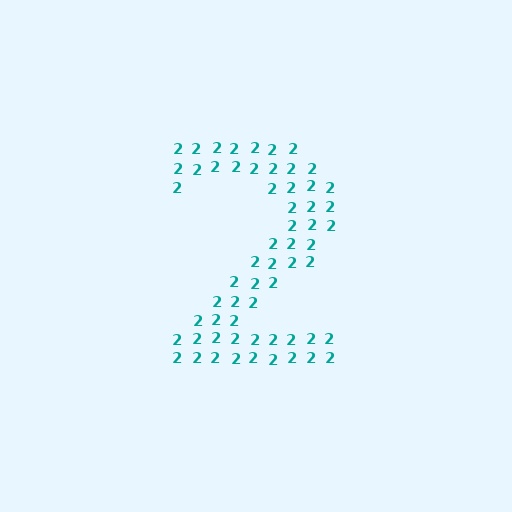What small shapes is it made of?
It is made of small digit 2's.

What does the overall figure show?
The overall figure shows the digit 2.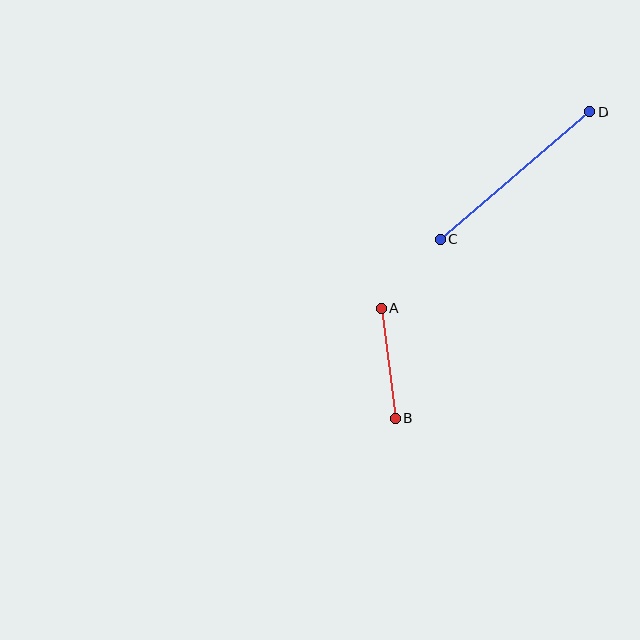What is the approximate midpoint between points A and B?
The midpoint is at approximately (388, 363) pixels.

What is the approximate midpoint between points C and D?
The midpoint is at approximately (515, 176) pixels.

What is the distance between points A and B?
The distance is approximately 111 pixels.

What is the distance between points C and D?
The distance is approximately 197 pixels.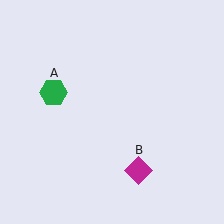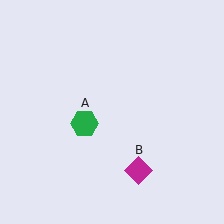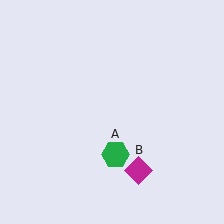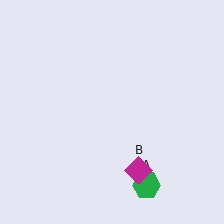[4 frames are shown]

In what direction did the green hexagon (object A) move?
The green hexagon (object A) moved down and to the right.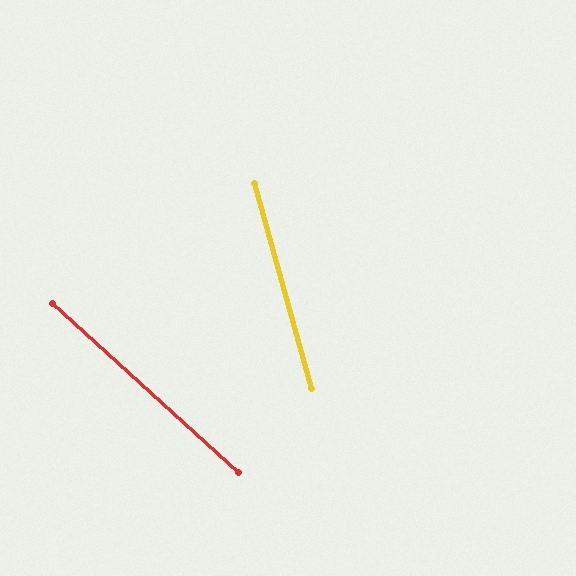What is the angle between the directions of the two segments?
Approximately 32 degrees.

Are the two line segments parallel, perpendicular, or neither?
Neither parallel nor perpendicular — they differ by about 32°.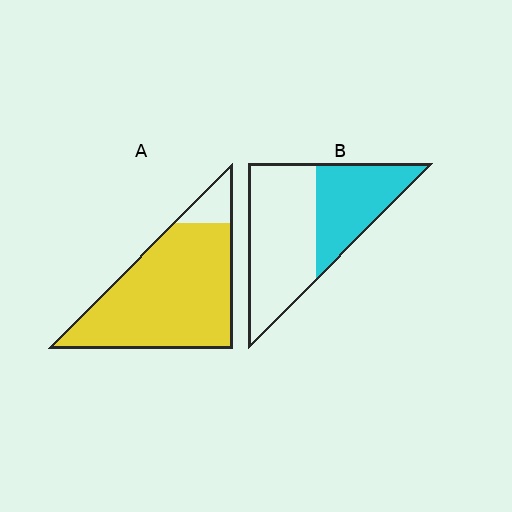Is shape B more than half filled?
No.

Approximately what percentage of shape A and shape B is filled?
A is approximately 90% and B is approximately 40%.